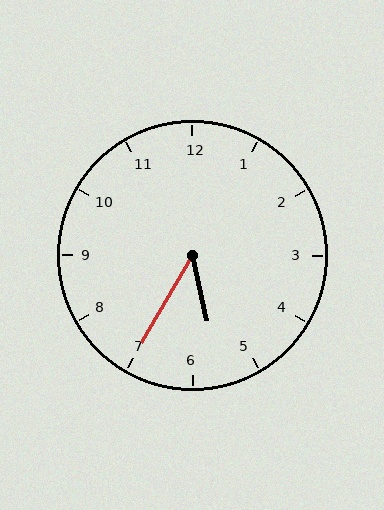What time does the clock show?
5:35.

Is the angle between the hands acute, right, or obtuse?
It is acute.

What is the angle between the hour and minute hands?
Approximately 42 degrees.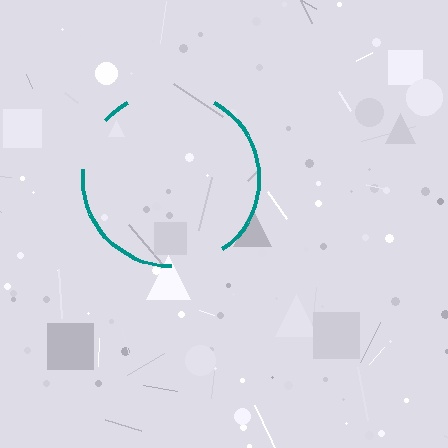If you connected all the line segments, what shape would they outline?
They would outline a circle.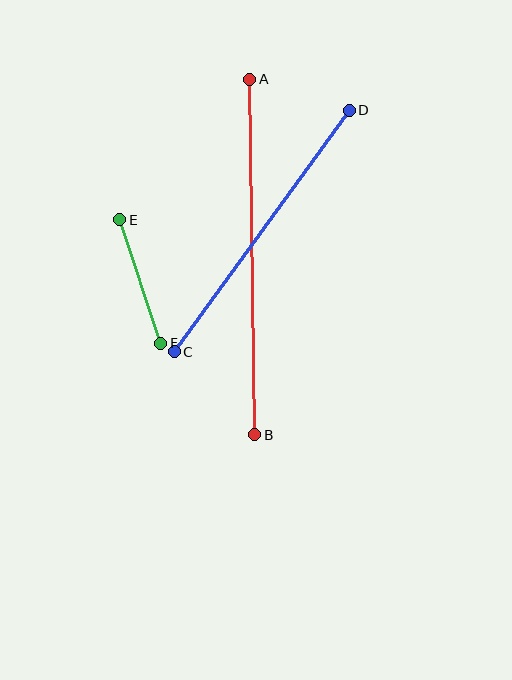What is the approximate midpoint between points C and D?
The midpoint is at approximately (262, 231) pixels.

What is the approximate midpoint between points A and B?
The midpoint is at approximately (252, 257) pixels.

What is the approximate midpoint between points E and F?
The midpoint is at approximately (140, 282) pixels.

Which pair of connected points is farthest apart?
Points A and B are farthest apart.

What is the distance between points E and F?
The distance is approximately 130 pixels.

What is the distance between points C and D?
The distance is approximately 298 pixels.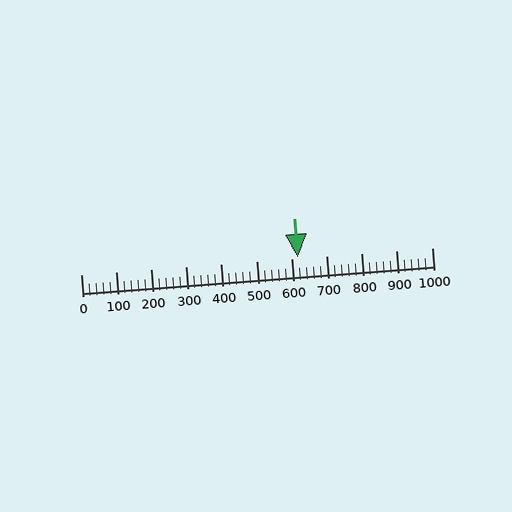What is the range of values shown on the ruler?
The ruler shows values from 0 to 1000.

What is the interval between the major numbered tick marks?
The major tick marks are spaced 100 units apart.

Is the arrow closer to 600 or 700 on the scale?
The arrow is closer to 600.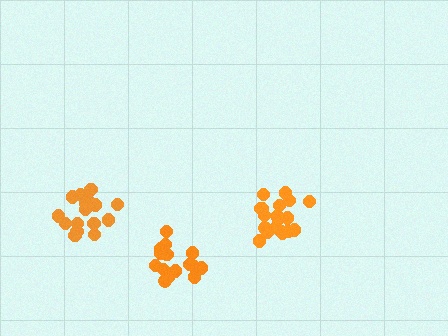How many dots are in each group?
Group 1: 16 dots, Group 2: 17 dots, Group 3: 20 dots (53 total).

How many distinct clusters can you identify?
There are 3 distinct clusters.